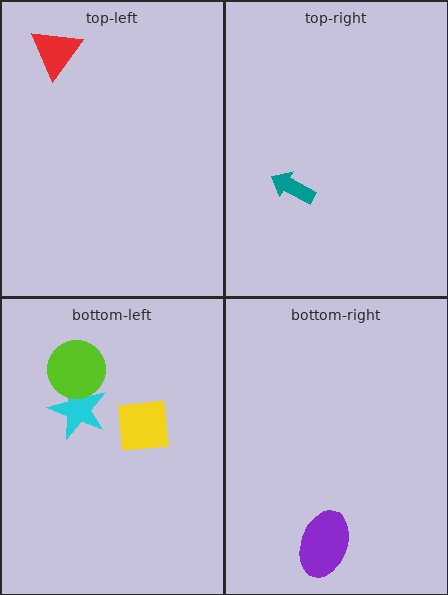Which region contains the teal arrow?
The top-right region.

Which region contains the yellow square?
The bottom-left region.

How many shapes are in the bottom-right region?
1.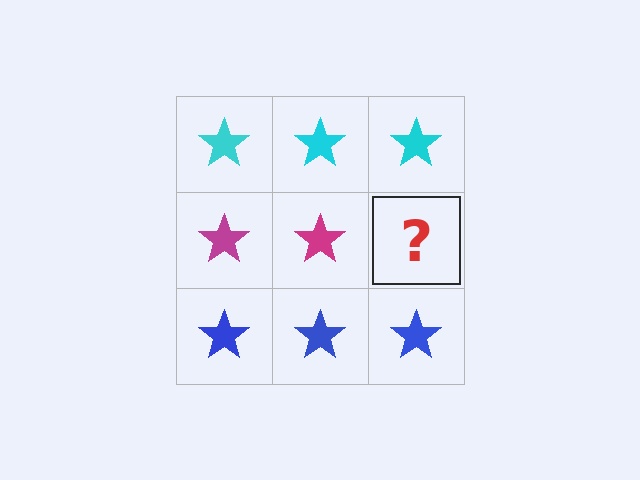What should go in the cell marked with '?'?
The missing cell should contain a magenta star.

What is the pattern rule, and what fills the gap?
The rule is that each row has a consistent color. The gap should be filled with a magenta star.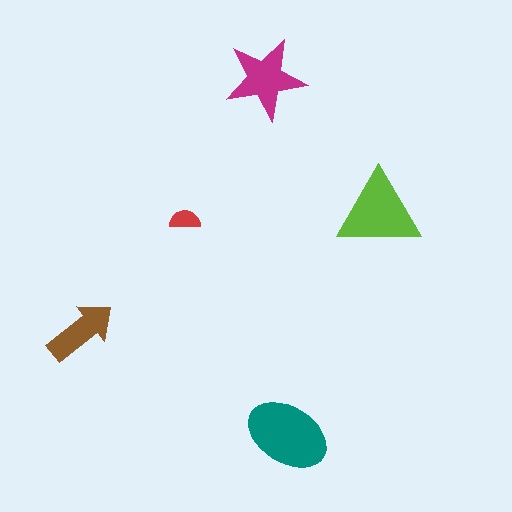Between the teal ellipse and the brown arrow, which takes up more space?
The teal ellipse.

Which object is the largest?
The teal ellipse.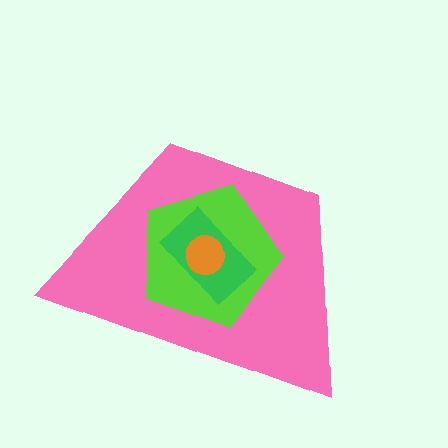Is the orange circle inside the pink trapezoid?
Yes.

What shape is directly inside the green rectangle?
The orange circle.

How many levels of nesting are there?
4.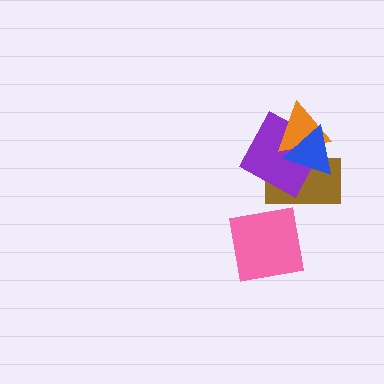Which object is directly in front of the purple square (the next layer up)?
The orange triangle is directly in front of the purple square.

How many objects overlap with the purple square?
3 objects overlap with the purple square.